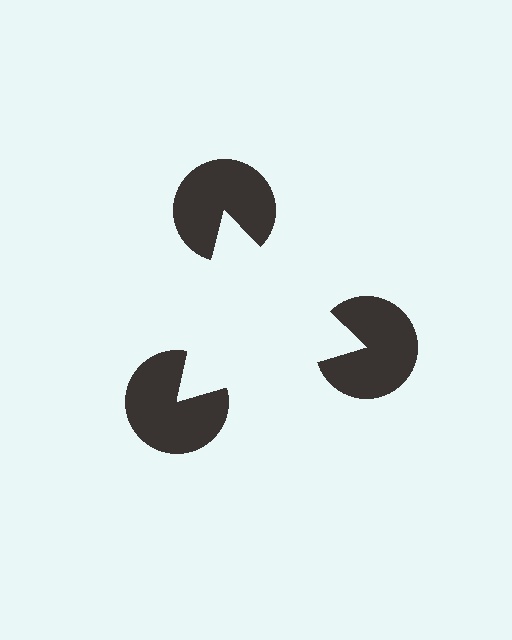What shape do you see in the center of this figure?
An illusory triangle — its edges are inferred from the aligned wedge cuts in the pac-man discs, not physically drawn.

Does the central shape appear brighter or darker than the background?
It typically appears slightly brighter than the background, even though no actual brightness change is drawn.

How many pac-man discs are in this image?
There are 3 — one at each vertex of the illusory triangle.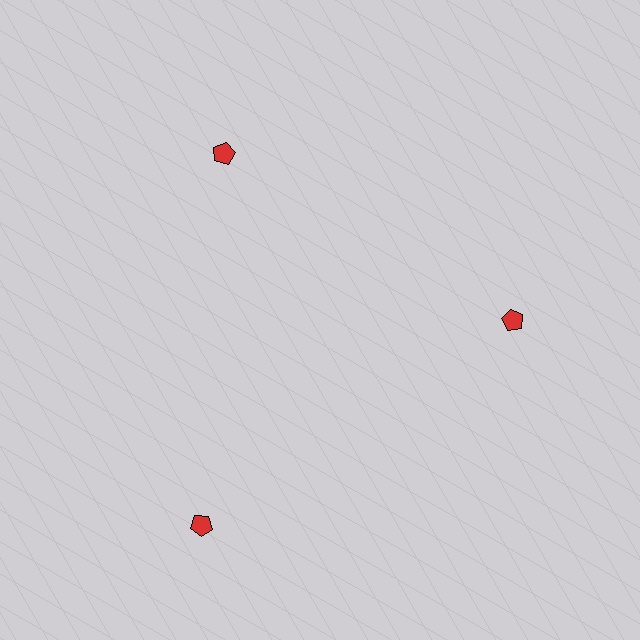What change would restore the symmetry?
The symmetry would be restored by moving it inward, back onto the ring so that all 3 pentagons sit at equal angles and equal distance from the center.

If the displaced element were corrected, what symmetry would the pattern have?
It would have 3-fold rotational symmetry — the pattern would map onto itself every 120 degrees.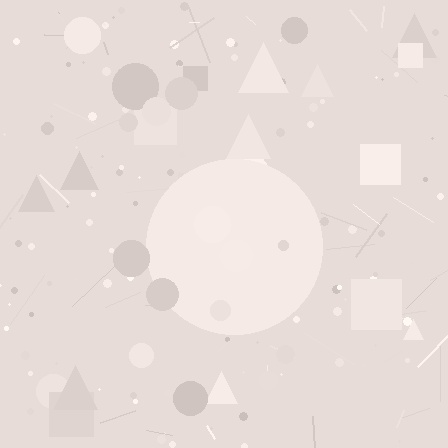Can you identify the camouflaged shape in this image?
The camouflaged shape is a circle.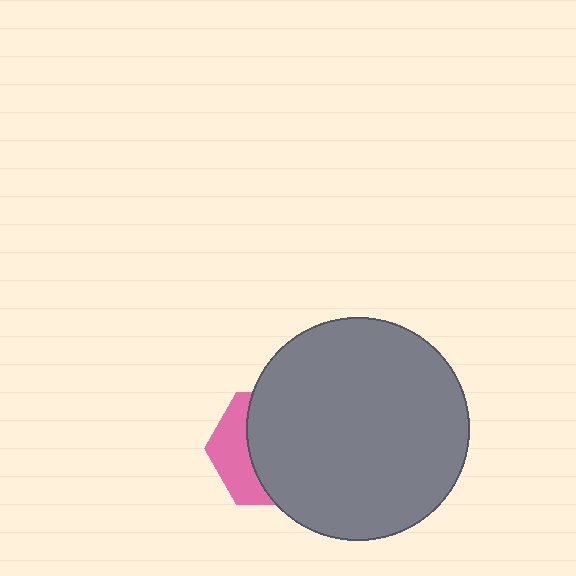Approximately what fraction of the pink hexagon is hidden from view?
Roughly 67% of the pink hexagon is hidden behind the gray circle.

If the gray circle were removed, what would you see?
You would see the complete pink hexagon.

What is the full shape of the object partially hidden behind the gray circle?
The partially hidden object is a pink hexagon.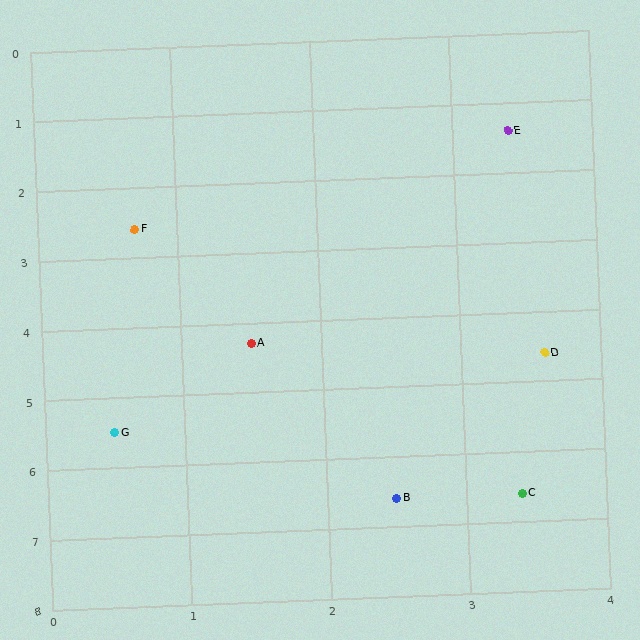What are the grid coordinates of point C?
Point C is at approximately (3.4, 6.6).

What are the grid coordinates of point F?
Point F is at approximately (0.7, 2.6).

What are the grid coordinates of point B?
Point B is at approximately (2.5, 6.6).